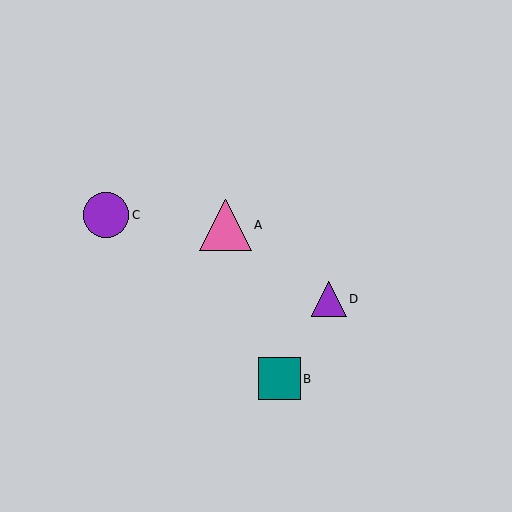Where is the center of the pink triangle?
The center of the pink triangle is at (226, 225).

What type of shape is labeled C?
Shape C is a purple circle.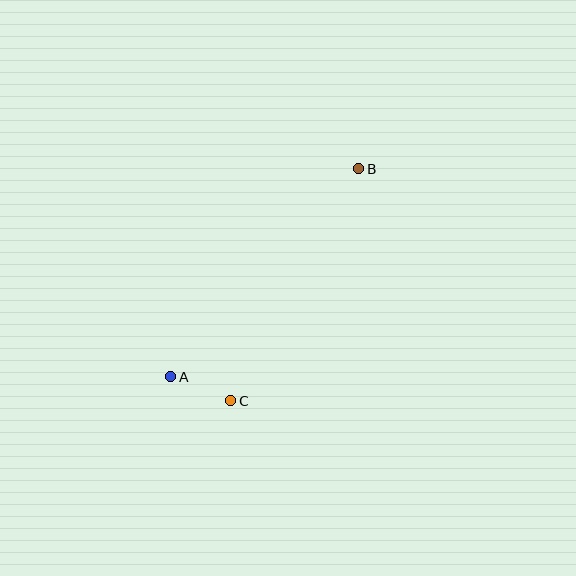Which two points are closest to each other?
Points A and C are closest to each other.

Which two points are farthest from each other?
Points A and B are farthest from each other.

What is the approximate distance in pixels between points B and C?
The distance between B and C is approximately 265 pixels.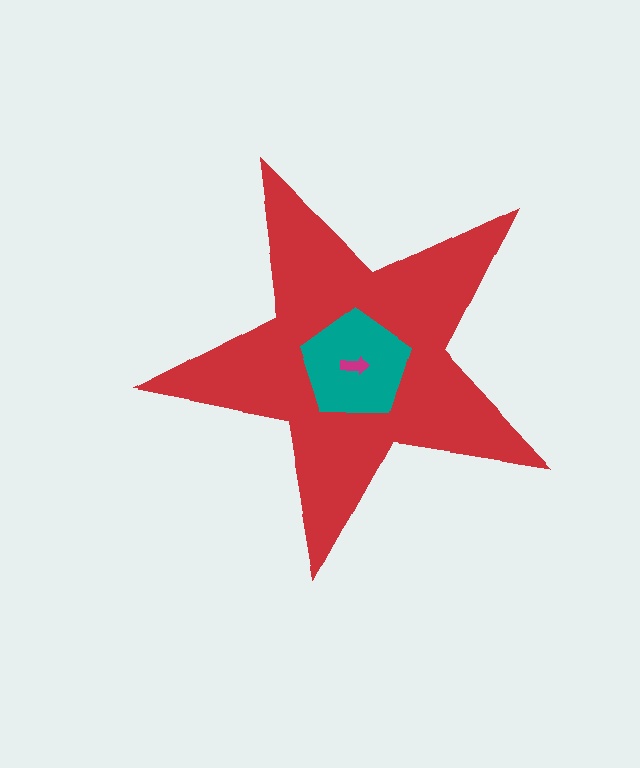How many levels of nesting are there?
3.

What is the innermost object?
The magenta arrow.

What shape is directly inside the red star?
The teal pentagon.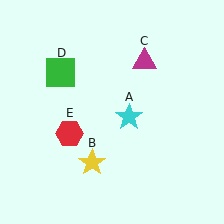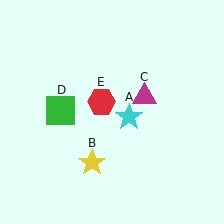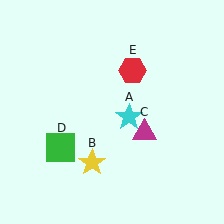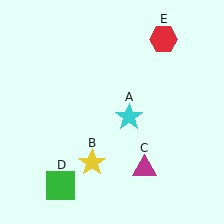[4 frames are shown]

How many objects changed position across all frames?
3 objects changed position: magenta triangle (object C), green square (object D), red hexagon (object E).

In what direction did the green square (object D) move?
The green square (object D) moved down.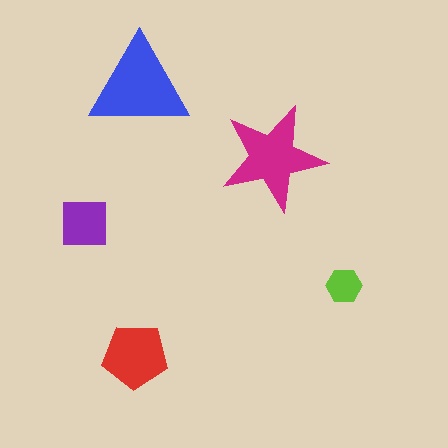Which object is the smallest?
The lime hexagon.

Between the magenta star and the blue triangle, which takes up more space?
The blue triangle.